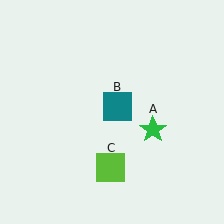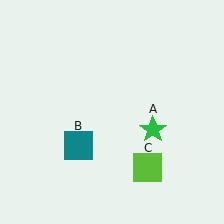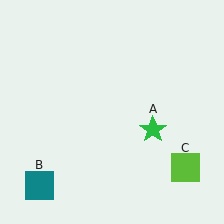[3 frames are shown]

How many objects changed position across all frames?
2 objects changed position: teal square (object B), lime square (object C).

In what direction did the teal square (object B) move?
The teal square (object B) moved down and to the left.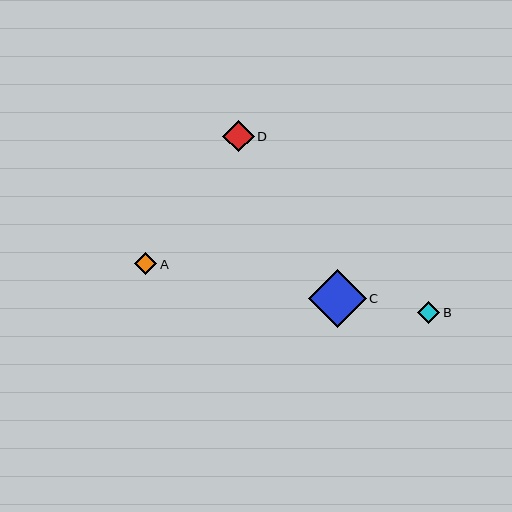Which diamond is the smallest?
Diamond B is the smallest with a size of approximately 22 pixels.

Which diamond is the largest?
Diamond C is the largest with a size of approximately 58 pixels.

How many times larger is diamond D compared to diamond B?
Diamond D is approximately 1.4 times the size of diamond B.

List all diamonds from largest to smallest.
From largest to smallest: C, D, A, B.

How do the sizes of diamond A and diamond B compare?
Diamond A and diamond B are approximately the same size.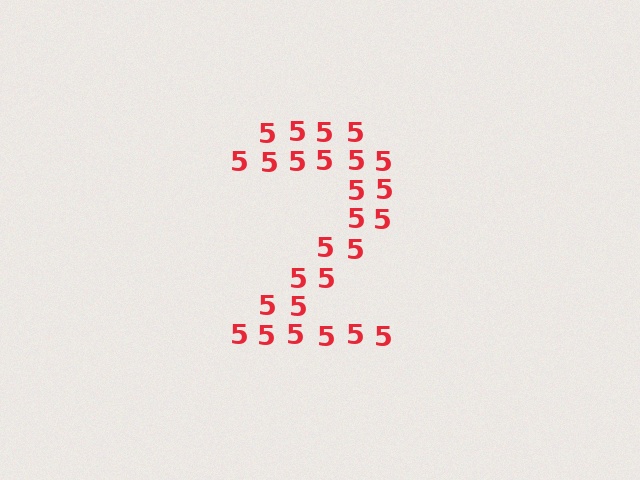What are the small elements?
The small elements are digit 5's.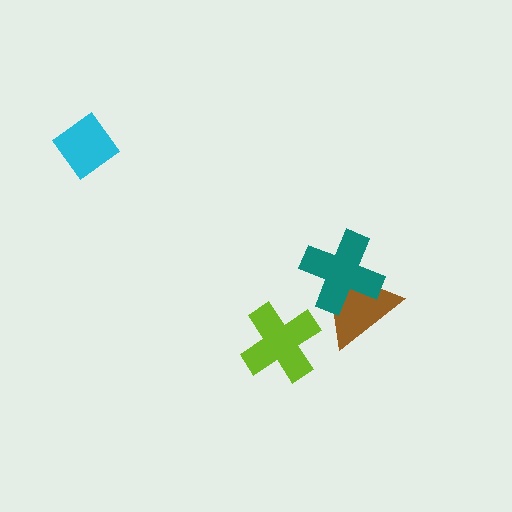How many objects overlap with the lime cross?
0 objects overlap with the lime cross.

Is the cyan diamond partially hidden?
No, no other shape covers it.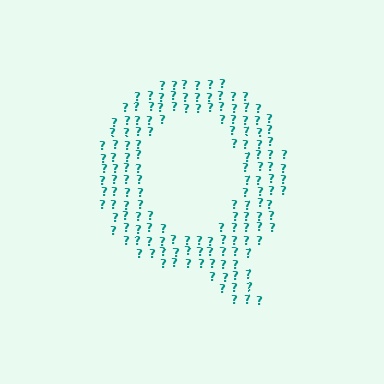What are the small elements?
The small elements are question marks.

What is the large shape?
The large shape is the letter Q.